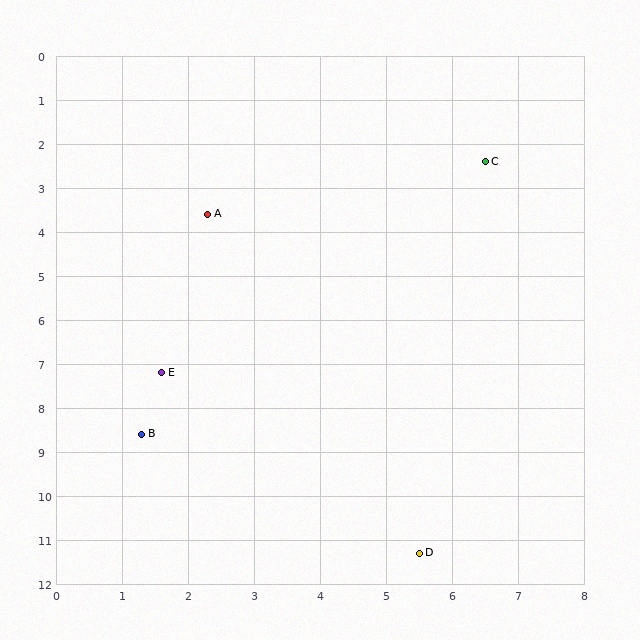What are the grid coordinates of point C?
Point C is at approximately (6.5, 2.4).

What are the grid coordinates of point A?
Point A is at approximately (2.3, 3.6).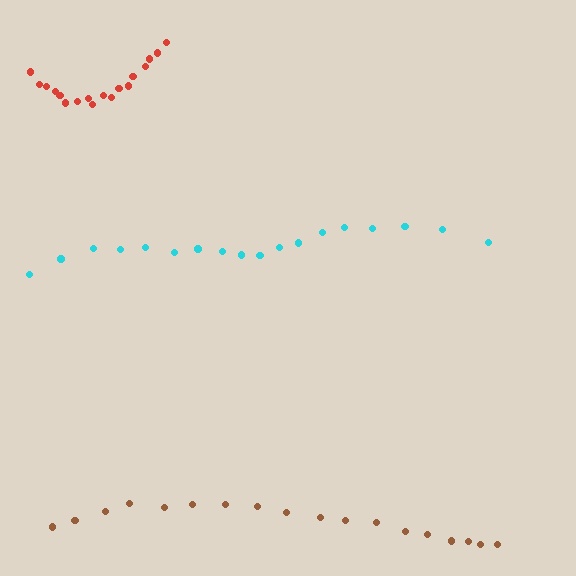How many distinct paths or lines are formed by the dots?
There are 3 distinct paths.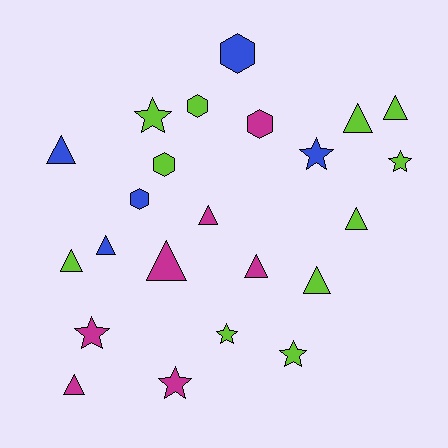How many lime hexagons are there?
There are 2 lime hexagons.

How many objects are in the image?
There are 23 objects.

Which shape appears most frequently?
Triangle, with 11 objects.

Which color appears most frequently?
Lime, with 11 objects.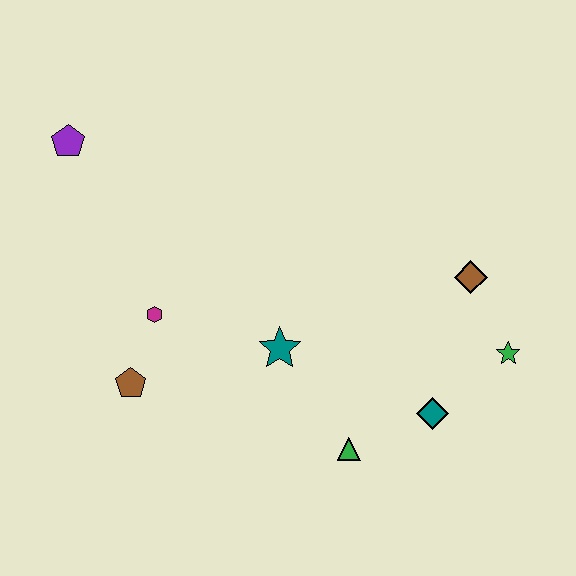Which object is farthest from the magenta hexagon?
The green star is farthest from the magenta hexagon.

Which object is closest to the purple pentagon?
The magenta hexagon is closest to the purple pentagon.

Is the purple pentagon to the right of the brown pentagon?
No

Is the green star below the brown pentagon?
No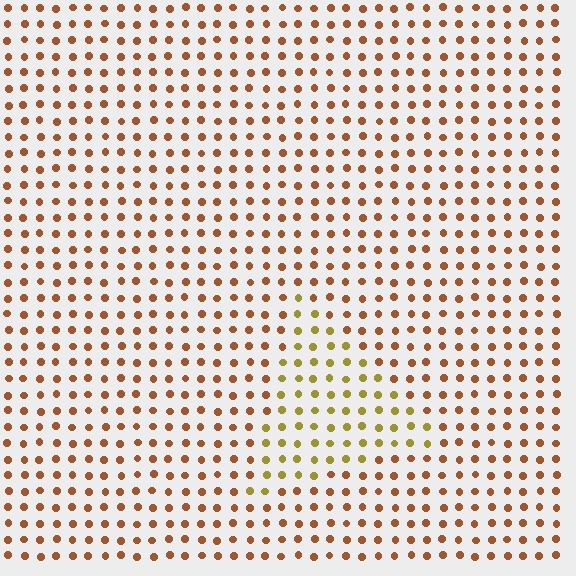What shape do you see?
I see a triangle.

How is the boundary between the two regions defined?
The boundary is defined purely by a slight shift in hue (about 34 degrees). Spacing, size, and orientation are identical on both sides.